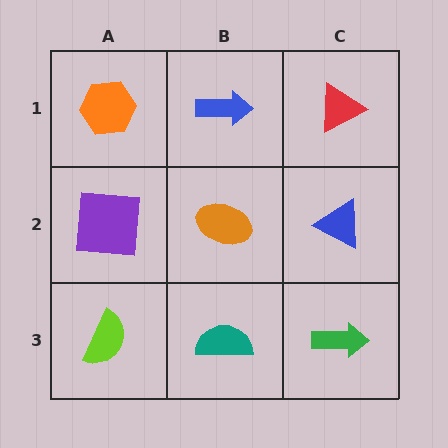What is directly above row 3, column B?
An orange ellipse.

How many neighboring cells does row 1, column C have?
2.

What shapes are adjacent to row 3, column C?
A blue triangle (row 2, column C), a teal semicircle (row 3, column B).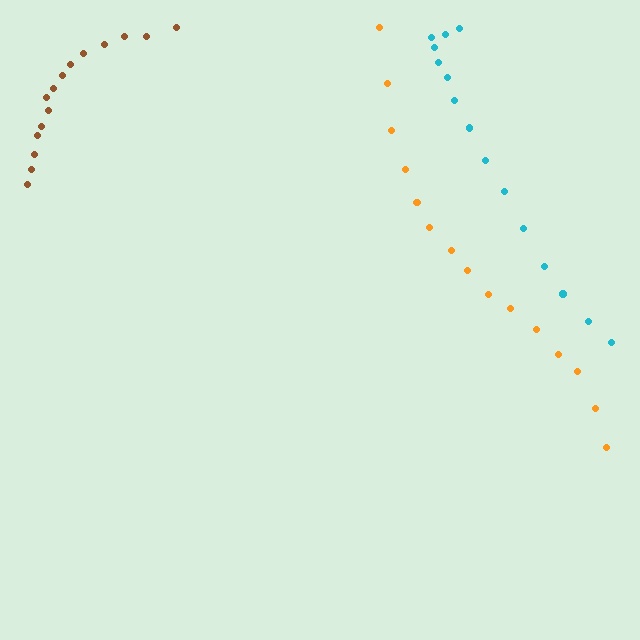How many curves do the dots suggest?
There are 3 distinct paths.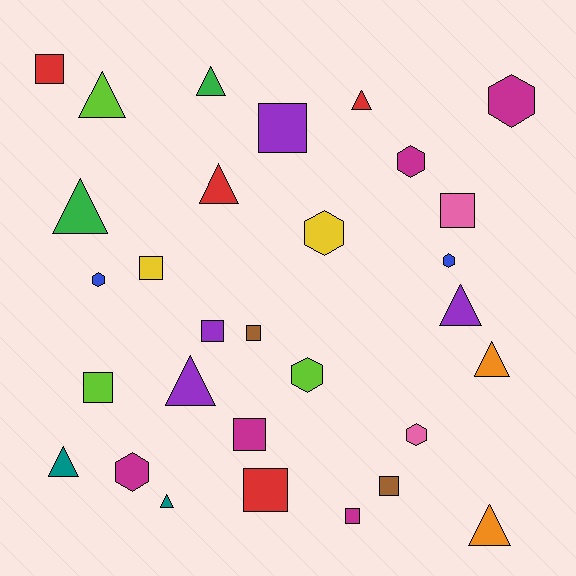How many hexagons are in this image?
There are 8 hexagons.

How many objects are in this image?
There are 30 objects.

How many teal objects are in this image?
There are 2 teal objects.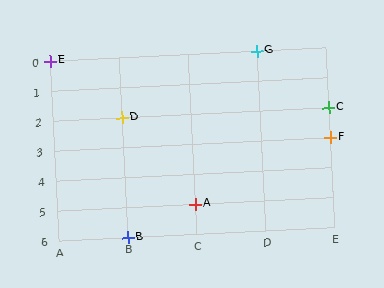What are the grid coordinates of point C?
Point C is at grid coordinates (E, 2).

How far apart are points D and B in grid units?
Points D and B are 4 rows apart.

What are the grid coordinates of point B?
Point B is at grid coordinates (B, 6).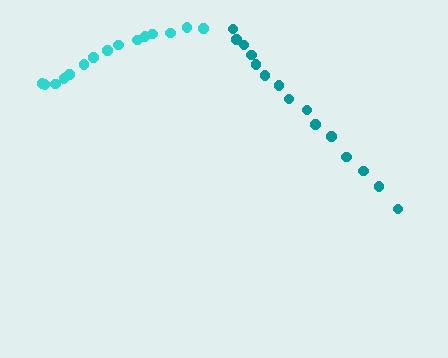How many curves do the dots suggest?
There are 2 distinct paths.